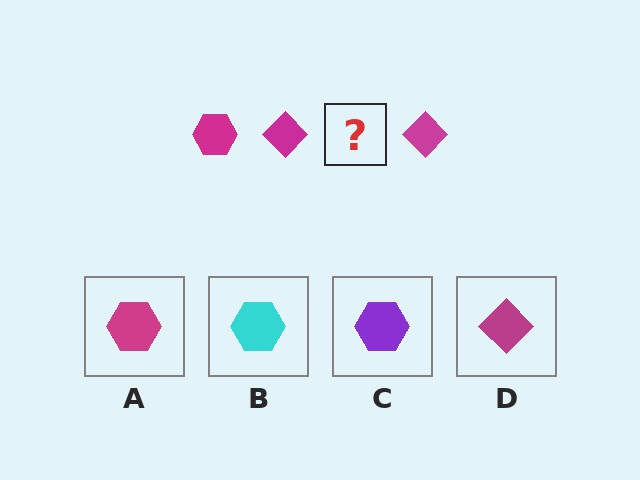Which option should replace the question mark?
Option A.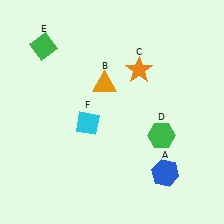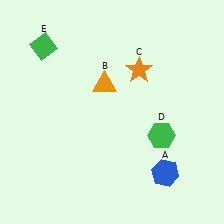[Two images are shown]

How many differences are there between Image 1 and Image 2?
There is 1 difference between the two images.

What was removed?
The cyan diamond (F) was removed in Image 2.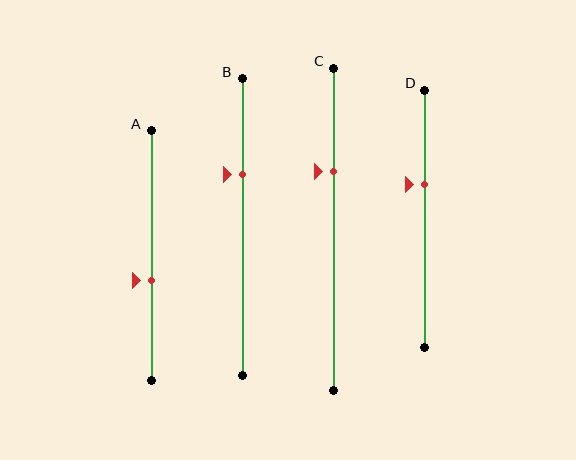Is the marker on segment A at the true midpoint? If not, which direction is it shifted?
No, the marker on segment A is shifted downward by about 10% of the segment length.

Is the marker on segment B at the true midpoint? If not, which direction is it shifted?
No, the marker on segment B is shifted upward by about 18% of the segment length.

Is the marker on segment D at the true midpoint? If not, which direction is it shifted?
No, the marker on segment D is shifted upward by about 13% of the segment length.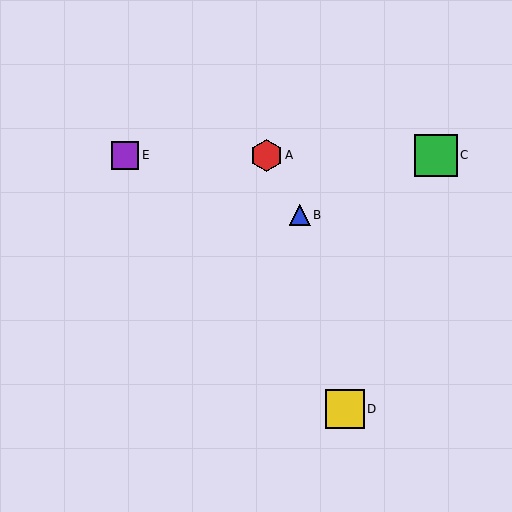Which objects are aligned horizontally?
Objects A, C, E are aligned horizontally.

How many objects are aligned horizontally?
3 objects (A, C, E) are aligned horizontally.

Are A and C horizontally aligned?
Yes, both are at y≈155.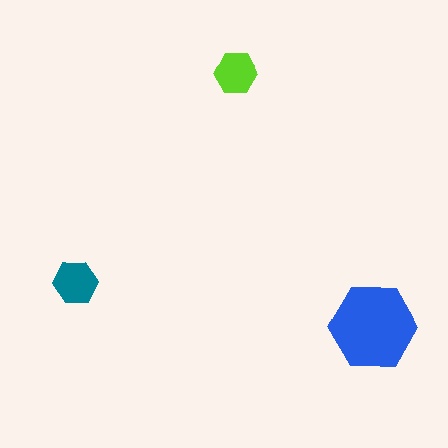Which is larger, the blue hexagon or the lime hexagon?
The blue one.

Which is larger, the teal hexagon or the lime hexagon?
The teal one.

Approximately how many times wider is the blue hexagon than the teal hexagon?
About 2 times wider.